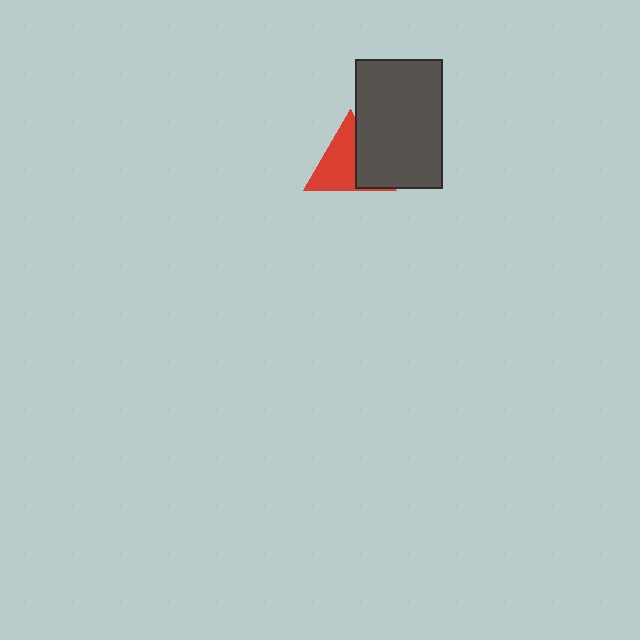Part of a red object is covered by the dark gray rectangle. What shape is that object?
It is a triangle.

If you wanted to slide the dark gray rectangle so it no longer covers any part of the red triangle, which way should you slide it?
Slide it right — that is the most direct way to separate the two shapes.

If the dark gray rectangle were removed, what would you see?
You would see the complete red triangle.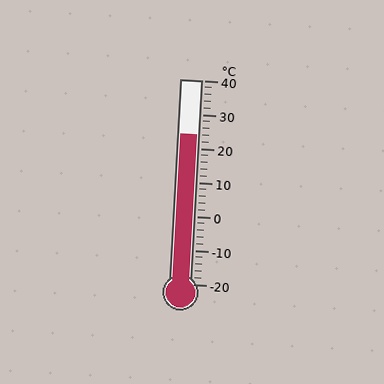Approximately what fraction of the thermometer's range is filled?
The thermometer is filled to approximately 75% of its range.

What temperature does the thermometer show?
The thermometer shows approximately 24°C.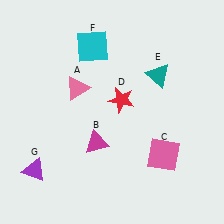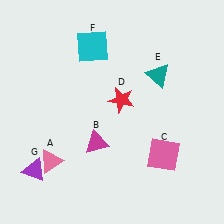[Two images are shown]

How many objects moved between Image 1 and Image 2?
1 object moved between the two images.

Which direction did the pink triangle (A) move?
The pink triangle (A) moved down.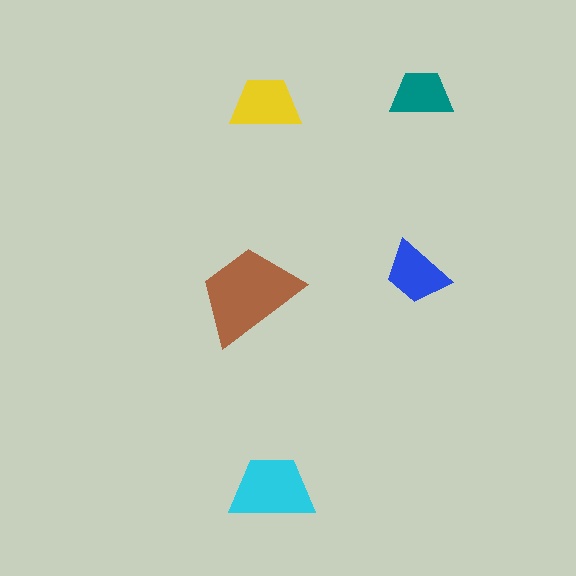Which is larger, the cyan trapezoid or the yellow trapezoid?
The cyan one.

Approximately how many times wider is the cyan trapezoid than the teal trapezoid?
About 1.5 times wider.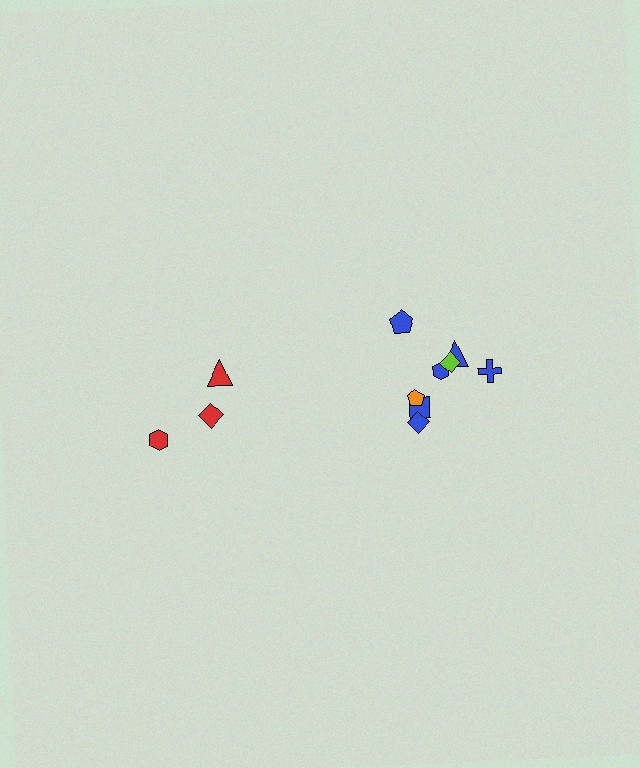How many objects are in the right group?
There are 8 objects.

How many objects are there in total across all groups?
There are 11 objects.